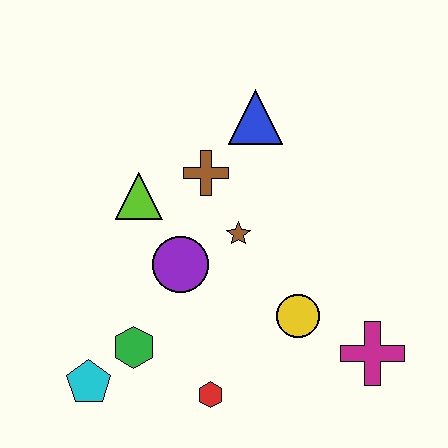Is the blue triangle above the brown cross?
Yes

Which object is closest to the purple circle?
The brown star is closest to the purple circle.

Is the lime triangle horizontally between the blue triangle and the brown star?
No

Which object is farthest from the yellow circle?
The cyan pentagon is farthest from the yellow circle.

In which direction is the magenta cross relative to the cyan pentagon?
The magenta cross is to the right of the cyan pentagon.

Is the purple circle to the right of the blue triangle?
No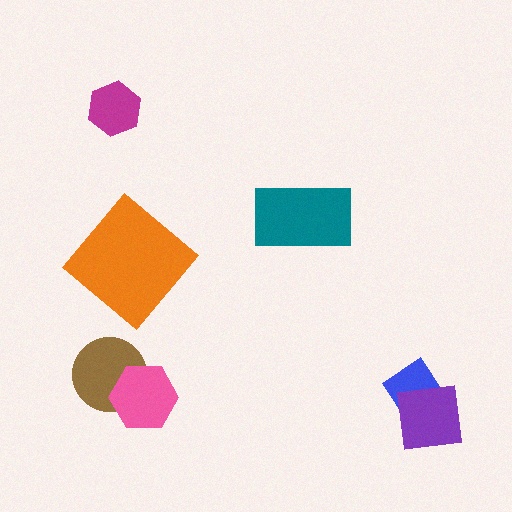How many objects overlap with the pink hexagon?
1 object overlaps with the pink hexagon.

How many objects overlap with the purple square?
1 object overlaps with the purple square.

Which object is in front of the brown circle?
The pink hexagon is in front of the brown circle.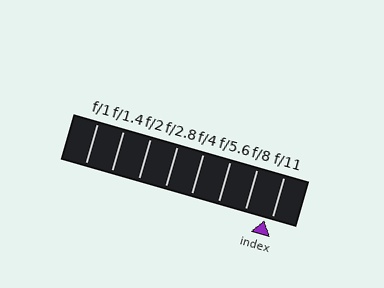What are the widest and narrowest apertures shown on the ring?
The widest aperture shown is f/1 and the narrowest is f/11.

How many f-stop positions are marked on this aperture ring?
There are 8 f-stop positions marked.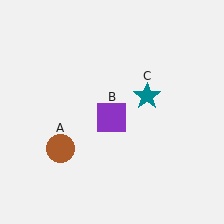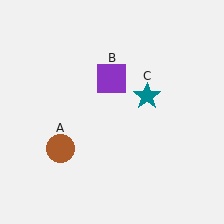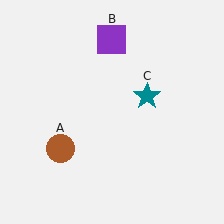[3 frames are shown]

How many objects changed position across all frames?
1 object changed position: purple square (object B).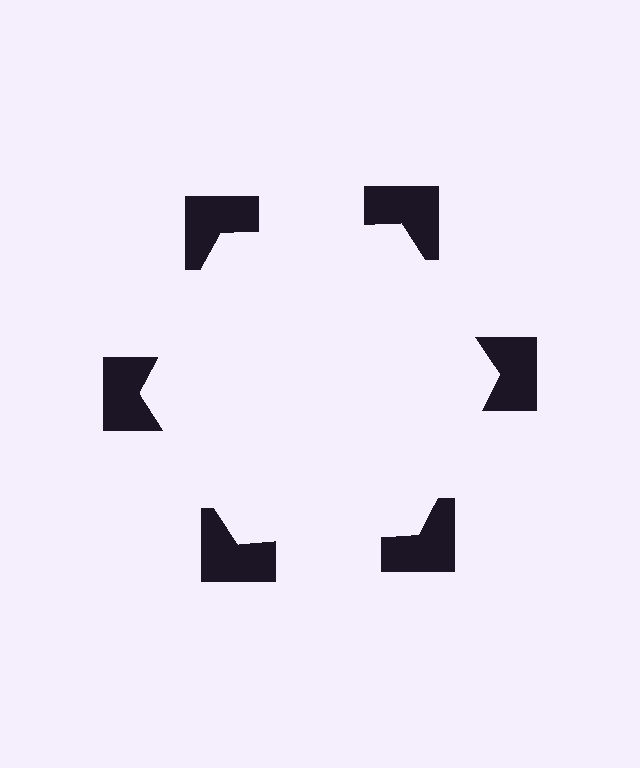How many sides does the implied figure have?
6 sides.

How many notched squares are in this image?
There are 6 — one at each vertex of the illusory hexagon.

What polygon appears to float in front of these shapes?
An illusory hexagon — its edges are inferred from the aligned wedge cuts in the notched squares, not physically drawn.